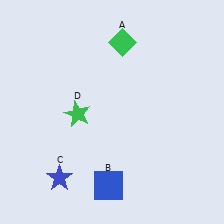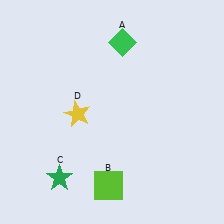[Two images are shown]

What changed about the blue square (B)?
In Image 1, B is blue. In Image 2, it changed to lime.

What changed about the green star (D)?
In Image 1, D is green. In Image 2, it changed to yellow.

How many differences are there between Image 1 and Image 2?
There are 3 differences between the two images.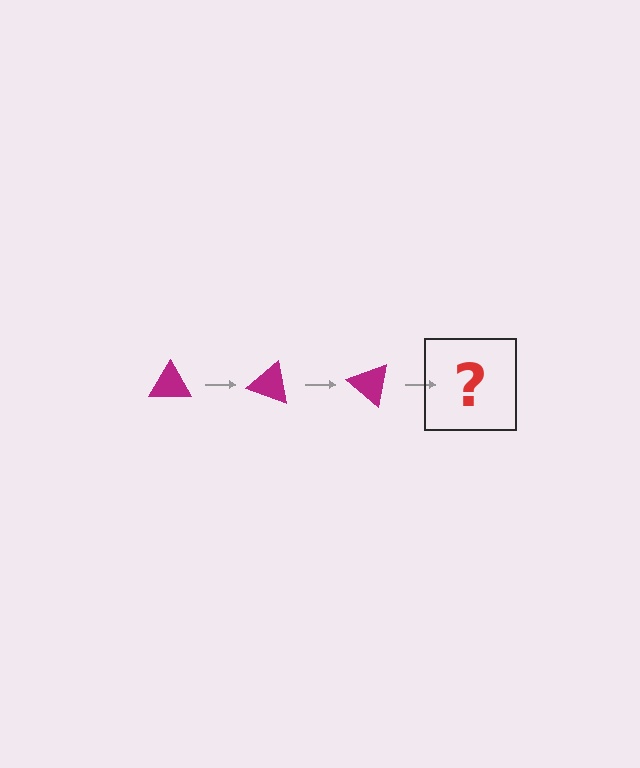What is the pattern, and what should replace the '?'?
The pattern is that the triangle rotates 20 degrees each step. The '?' should be a magenta triangle rotated 60 degrees.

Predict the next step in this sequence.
The next step is a magenta triangle rotated 60 degrees.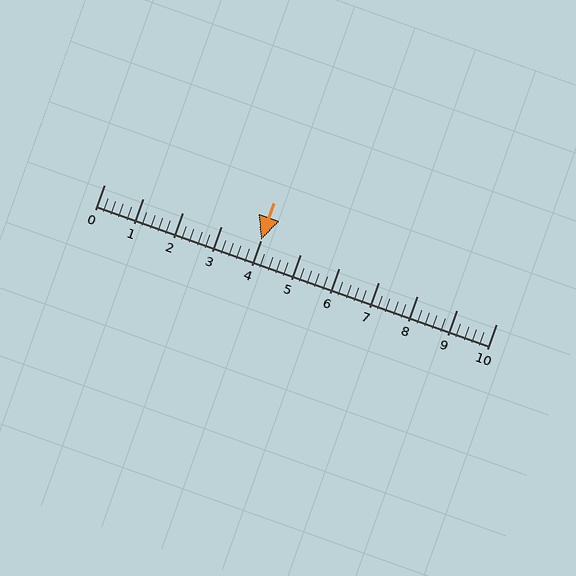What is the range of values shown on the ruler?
The ruler shows values from 0 to 10.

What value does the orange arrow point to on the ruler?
The orange arrow points to approximately 4.0.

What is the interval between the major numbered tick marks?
The major tick marks are spaced 1 units apart.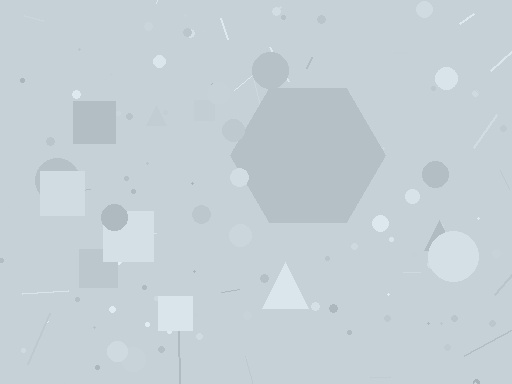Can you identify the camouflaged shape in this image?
The camouflaged shape is a hexagon.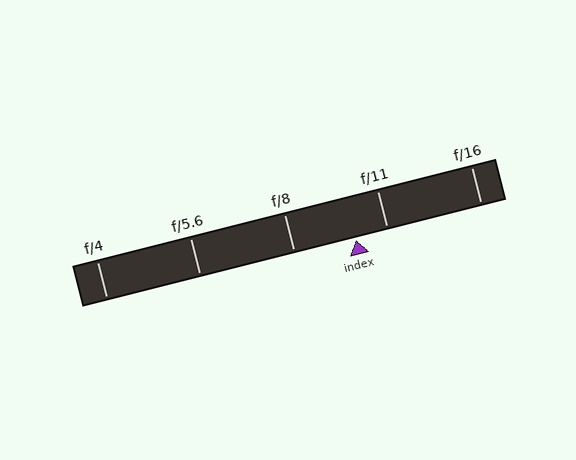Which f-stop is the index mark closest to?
The index mark is closest to f/11.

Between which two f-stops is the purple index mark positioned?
The index mark is between f/8 and f/11.